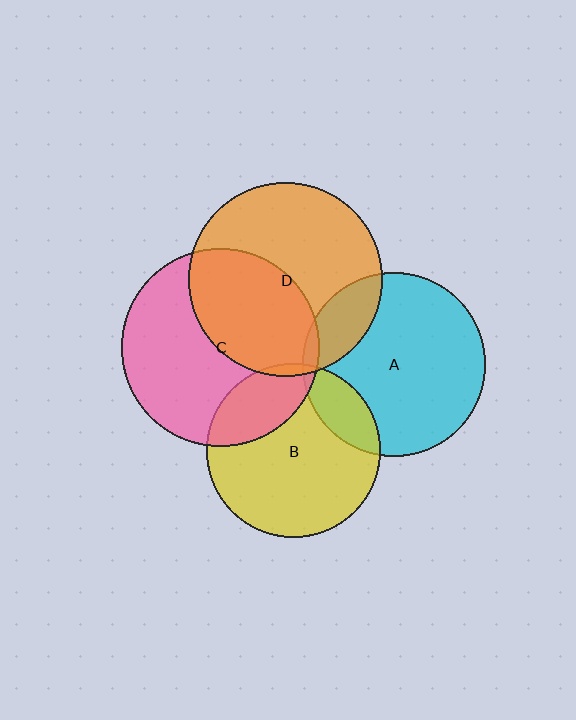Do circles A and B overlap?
Yes.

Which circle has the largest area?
Circle C (pink).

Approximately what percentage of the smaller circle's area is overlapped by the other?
Approximately 15%.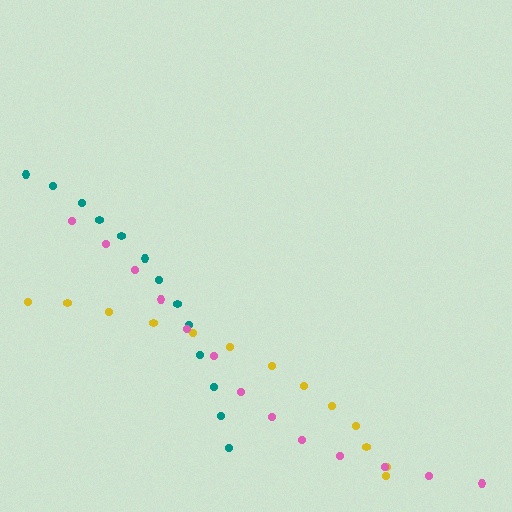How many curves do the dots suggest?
There are 3 distinct paths.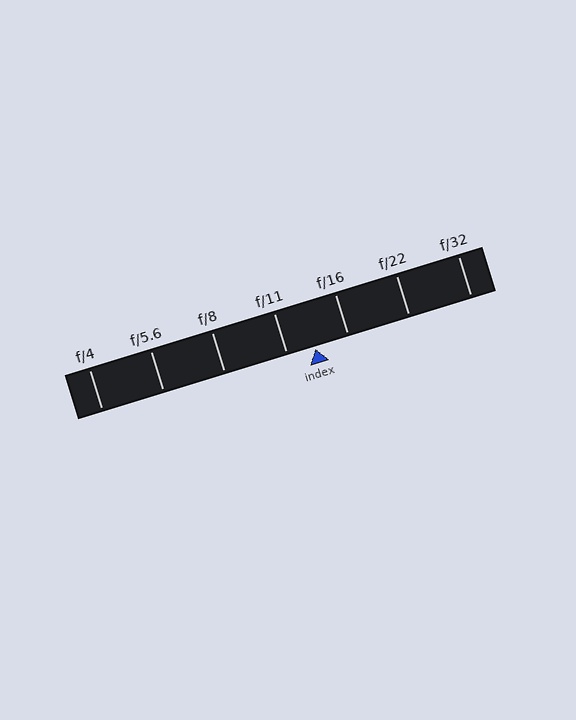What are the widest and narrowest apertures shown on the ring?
The widest aperture shown is f/4 and the narrowest is f/32.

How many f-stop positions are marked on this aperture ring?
There are 7 f-stop positions marked.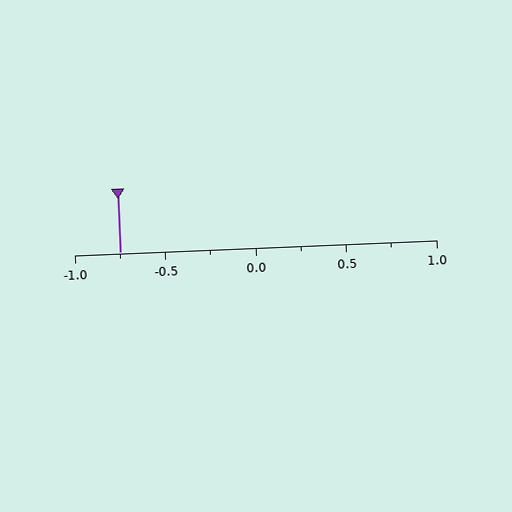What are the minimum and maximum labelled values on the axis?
The axis runs from -1.0 to 1.0.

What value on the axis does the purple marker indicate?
The marker indicates approximately -0.75.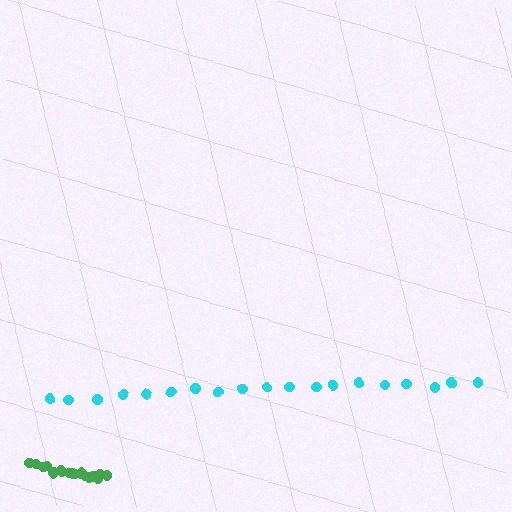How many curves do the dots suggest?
There are 2 distinct paths.